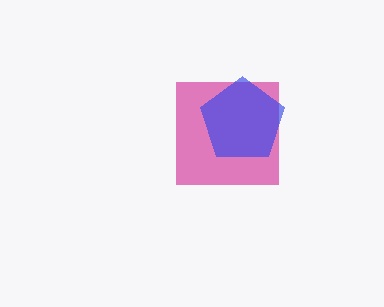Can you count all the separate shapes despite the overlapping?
Yes, there are 2 separate shapes.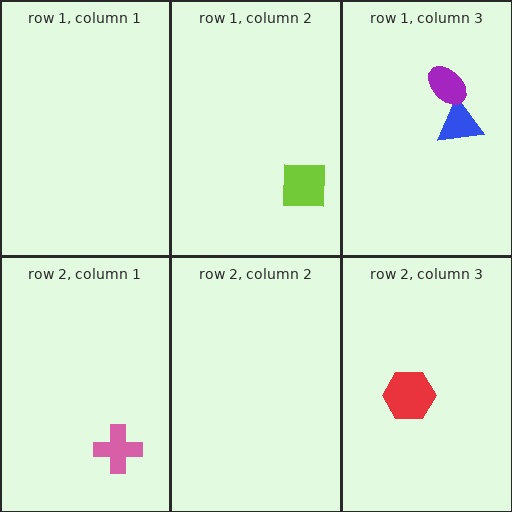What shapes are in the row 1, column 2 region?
The lime square.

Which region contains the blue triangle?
The row 1, column 3 region.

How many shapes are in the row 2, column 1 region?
1.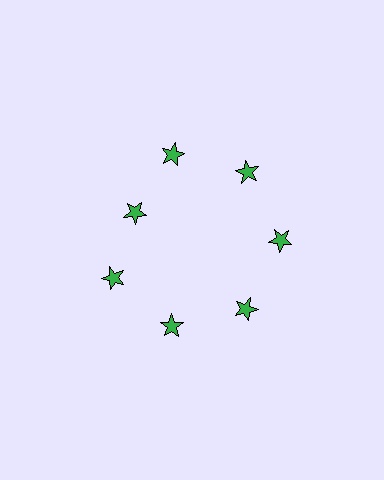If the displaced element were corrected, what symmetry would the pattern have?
It would have 7-fold rotational symmetry — the pattern would map onto itself every 51 degrees.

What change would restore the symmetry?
The symmetry would be restored by moving it outward, back onto the ring so that all 7 stars sit at equal angles and equal distance from the center.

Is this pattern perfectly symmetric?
No. The 7 green stars are arranged in a ring, but one element near the 10 o'clock position is pulled inward toward the center, breaking the 7-fold rotational symmetry.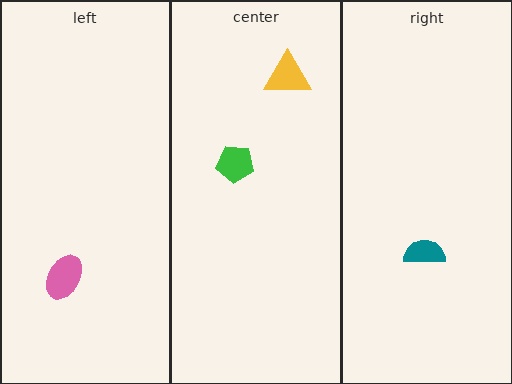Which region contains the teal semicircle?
The right region.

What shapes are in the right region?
The teal semicircle.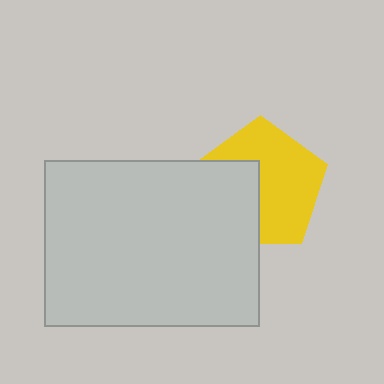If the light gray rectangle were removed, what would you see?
You would see the complete yellow pentagon.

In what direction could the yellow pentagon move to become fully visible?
The yellow pentagon could move right. That would shift it out from behind the light gray rectangle entirely.